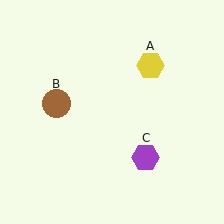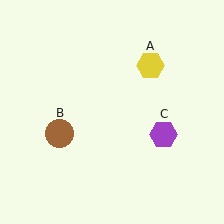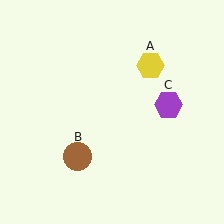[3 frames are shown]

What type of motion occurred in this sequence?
The brown circle (object B), purple hexagon (object C) rotated counterclockwise around the center of the scene.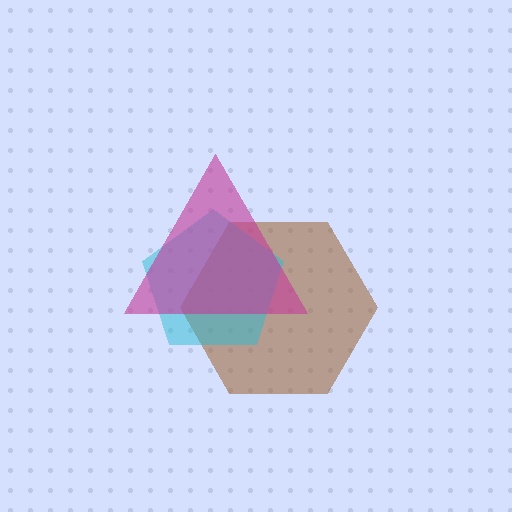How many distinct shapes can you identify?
There are 3 distinct shapes: a brown hexagon, a cyan pentagon, a magenta triangle.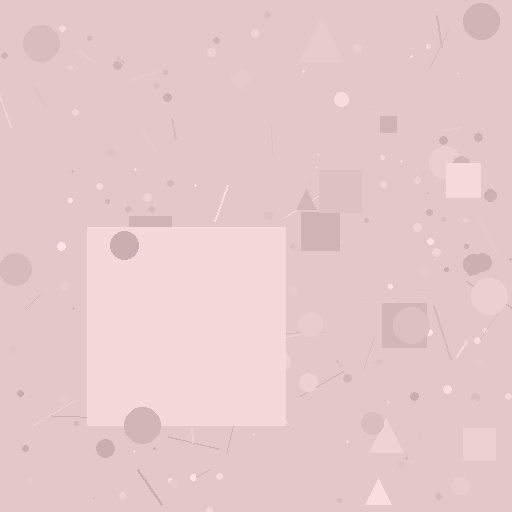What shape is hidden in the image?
A square is hidden in the image.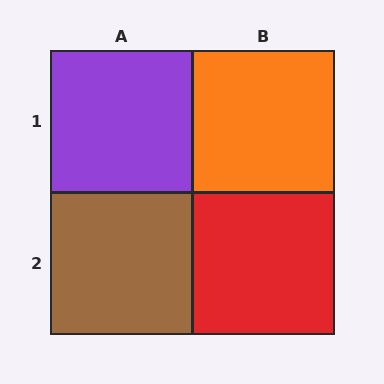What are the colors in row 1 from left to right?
Purple, orange.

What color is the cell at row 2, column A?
Brown.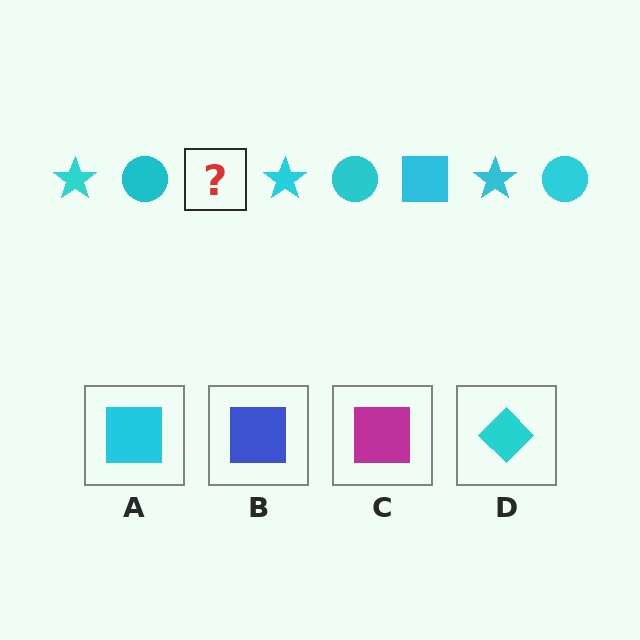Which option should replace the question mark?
Option A.